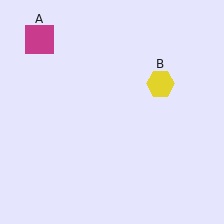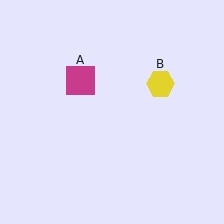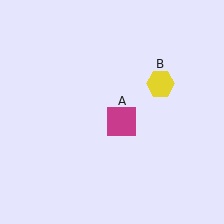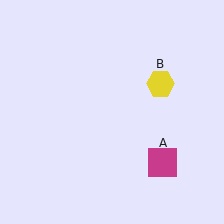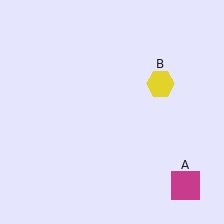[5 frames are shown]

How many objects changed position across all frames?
1 object changed position: magenta square (object A).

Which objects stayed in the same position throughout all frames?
Yellow hexagon (object B) remained stationary.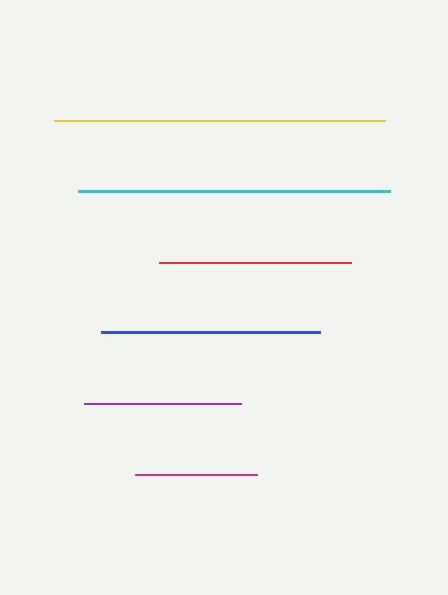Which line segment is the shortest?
The magenta line is the shortest at approximately 122 pixels.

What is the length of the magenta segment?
The magenta segment is approximately 122 pixels long.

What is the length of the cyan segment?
The cyan segment is approximately 313 pixels long.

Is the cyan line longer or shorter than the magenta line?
The cyan line is longer than the magenta line.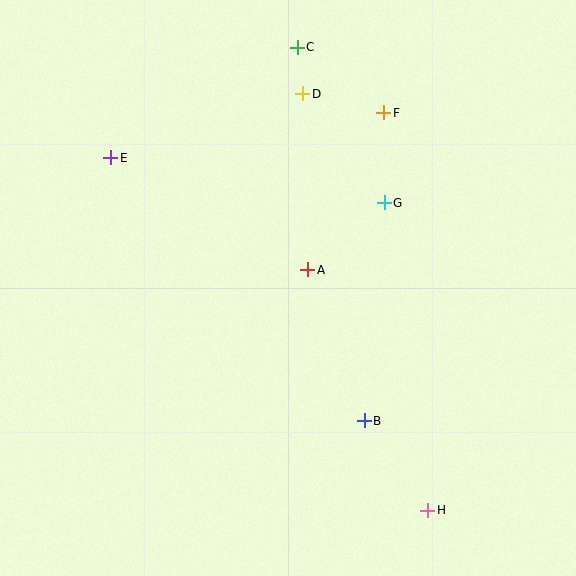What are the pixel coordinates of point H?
Point H is at (428, 510).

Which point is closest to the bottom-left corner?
Point B is closest to the bottom-left corner.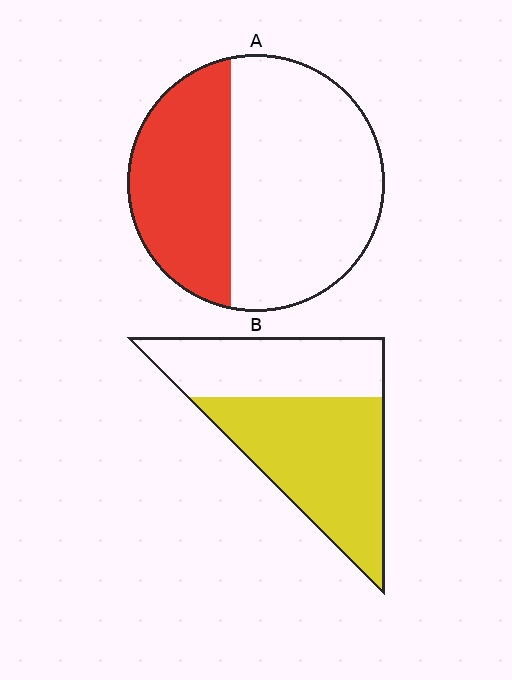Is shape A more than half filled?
No.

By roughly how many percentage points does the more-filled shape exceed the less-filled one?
By roughly 20 percentage points (B over A).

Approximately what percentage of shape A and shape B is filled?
A is approximately 40% and B is approximately 60%.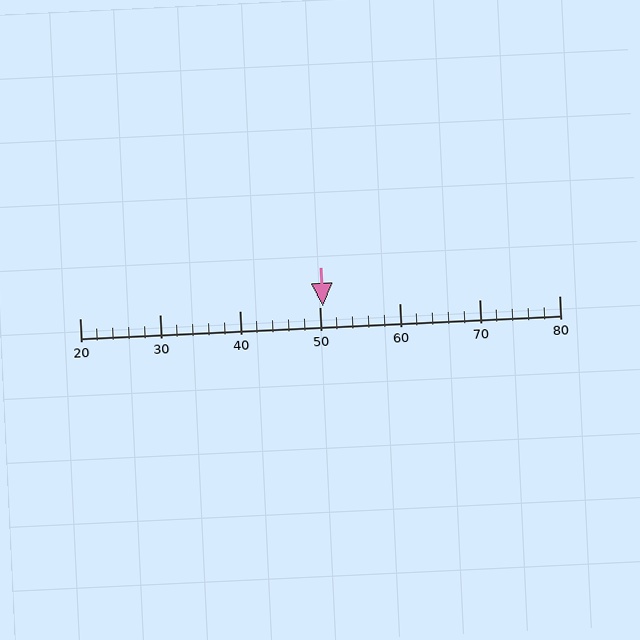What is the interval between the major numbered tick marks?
The major tick marks are spaced 10 units apart.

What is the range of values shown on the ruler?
The ruler shows values from 20 to 80.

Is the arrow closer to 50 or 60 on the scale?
The arrow is closer to 50.